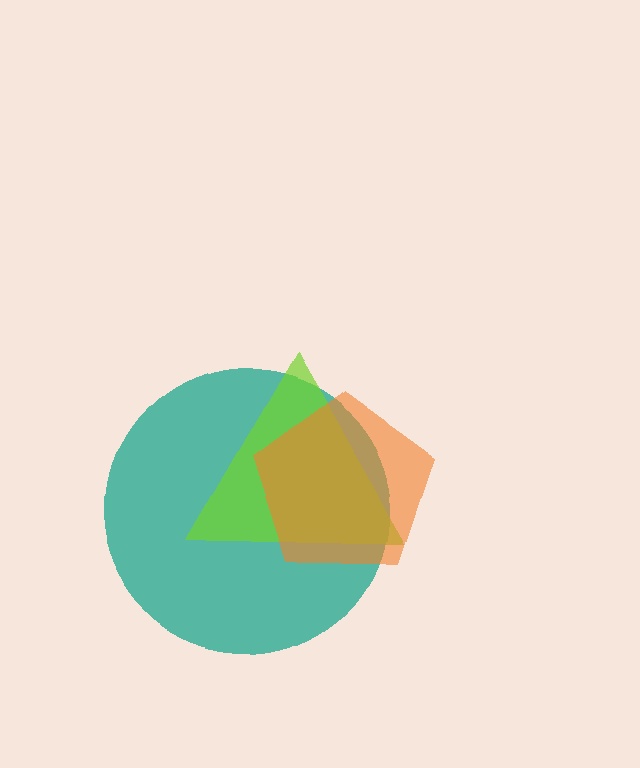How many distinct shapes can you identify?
There are 3 distinct shapes: a teal circle, a lime triangle, an orange pentagon.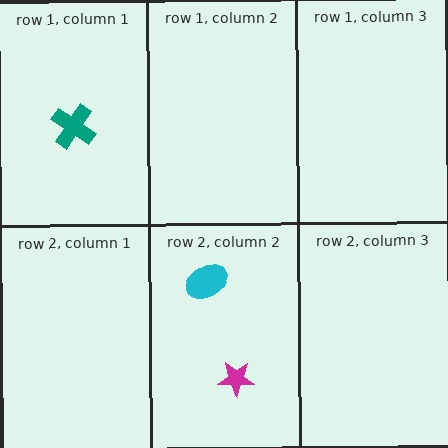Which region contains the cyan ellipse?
The row 2, column 2 region.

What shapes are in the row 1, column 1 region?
The teal cross.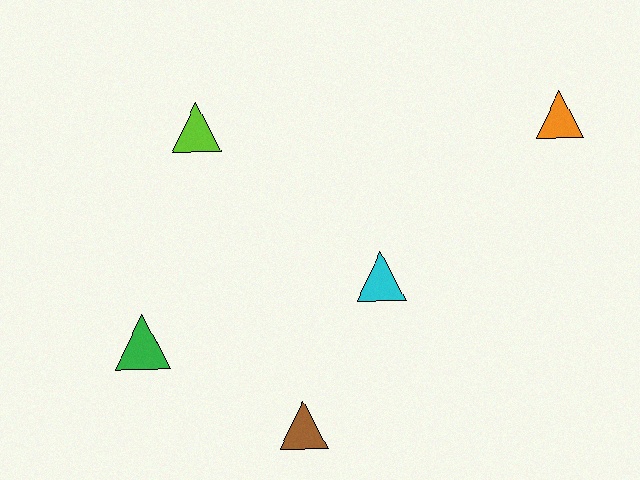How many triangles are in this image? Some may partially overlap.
There are 5 triangles.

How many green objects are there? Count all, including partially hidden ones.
There is 1 green object.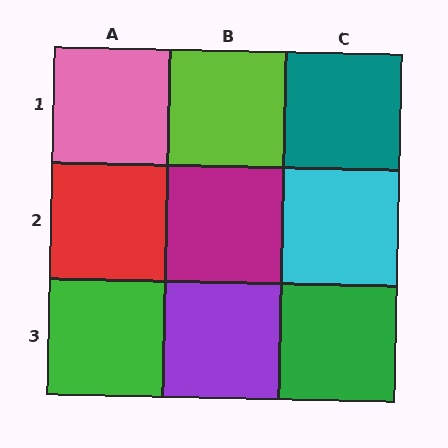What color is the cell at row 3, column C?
Green.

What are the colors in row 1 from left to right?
Pink, lime, teal.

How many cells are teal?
1 cell is teal.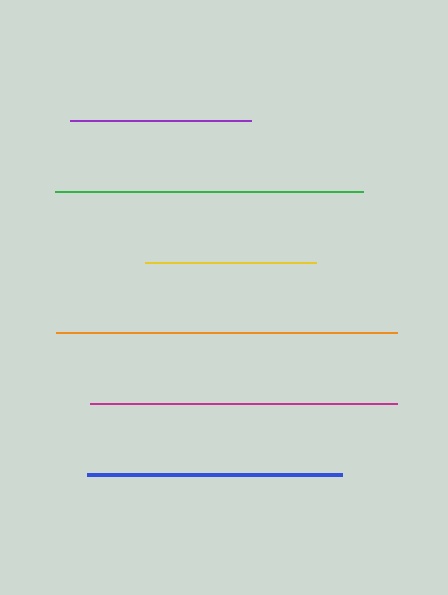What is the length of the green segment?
The green segment is approximately 308 pixels long.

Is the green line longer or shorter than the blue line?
The green line is longer than the blue line.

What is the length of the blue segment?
The blue segment is approximately 255 pixels long.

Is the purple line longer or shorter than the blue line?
The blue line is longer than the purple line.